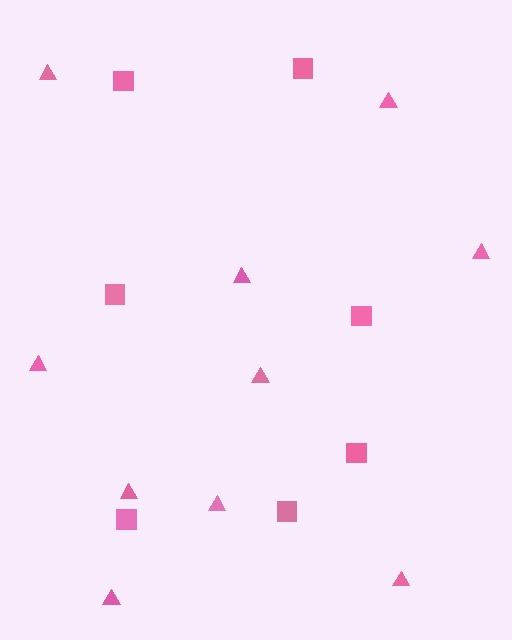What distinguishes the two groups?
There are 2 groups: one group of triangles (10) and one group of squares (7).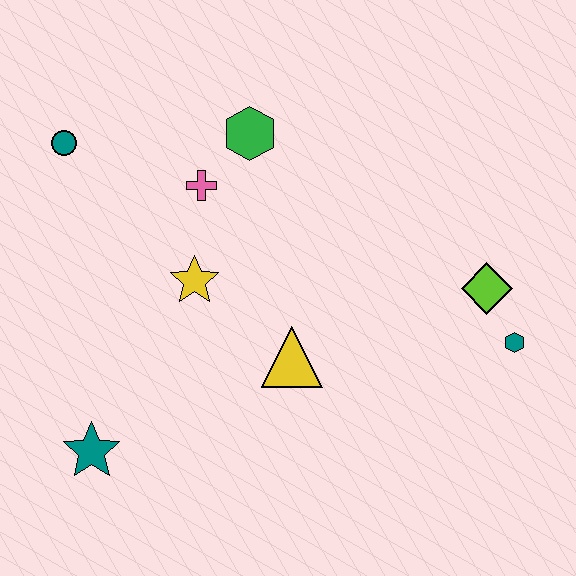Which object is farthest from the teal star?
The teal hexagon is farthest from the teal star.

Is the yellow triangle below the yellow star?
Yes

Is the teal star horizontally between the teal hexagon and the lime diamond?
No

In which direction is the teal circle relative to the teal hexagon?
The teal circle is to the left of the teal hexagon.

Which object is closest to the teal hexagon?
The lime diamond is closest to the teal hexagon.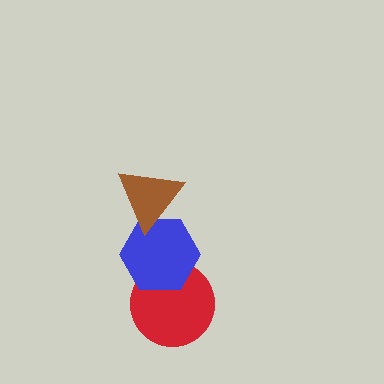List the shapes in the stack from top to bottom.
From top to bottom: the brown triangle, the blue hexagon, the red circle.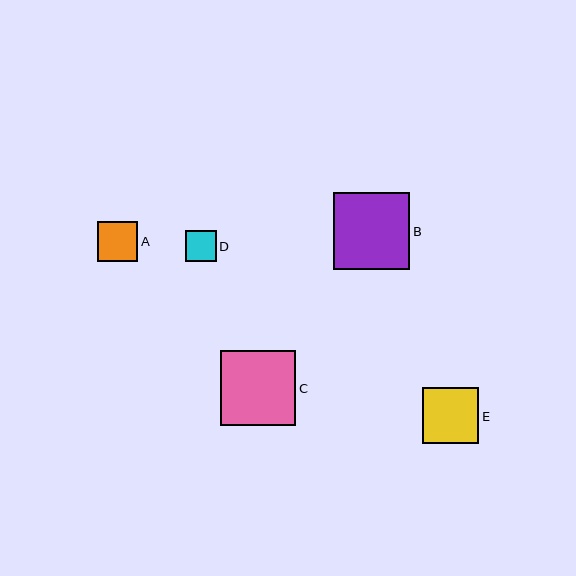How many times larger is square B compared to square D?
Square B is approximately 2.5 times the size of square D.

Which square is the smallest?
Square D is the smallest with a size of approximately 31 pixels.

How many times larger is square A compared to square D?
Square A is approximately 1.3 times the size of square D.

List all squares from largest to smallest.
From largest to smallest: B, C, E, A, D.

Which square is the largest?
Square B is the largest with a size of approximately 77 pixels.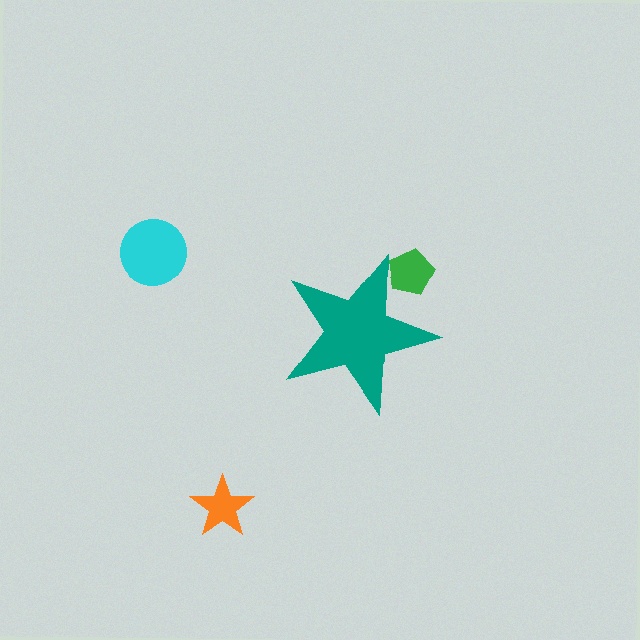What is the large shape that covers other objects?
A teal star.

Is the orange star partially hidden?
No, the orange star is fully visible.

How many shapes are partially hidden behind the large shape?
1 shape is partially hidden.